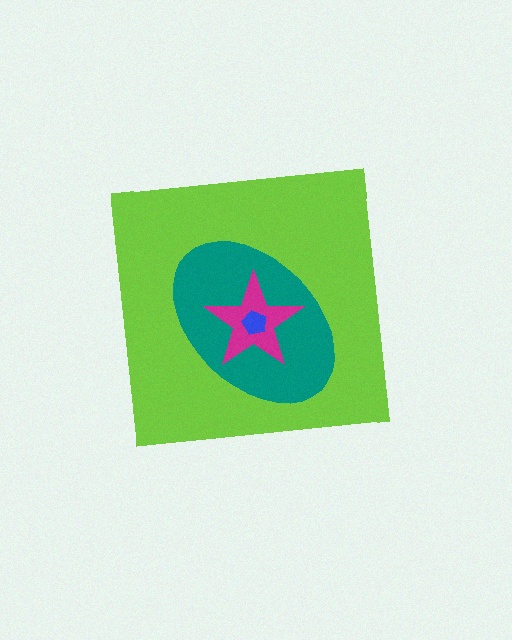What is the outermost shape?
The lime square.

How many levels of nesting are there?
4.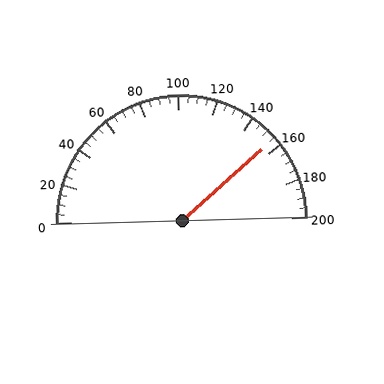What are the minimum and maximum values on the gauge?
The gauge ranges from 0 to 200.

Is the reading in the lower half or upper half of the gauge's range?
The reading is in the upper half of the range (0 to 200).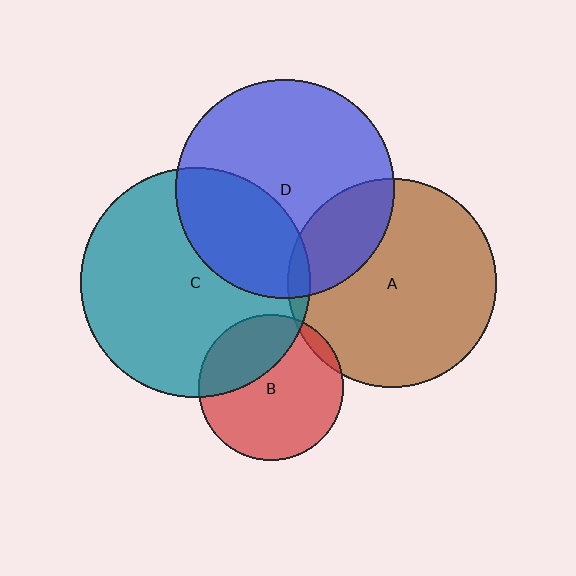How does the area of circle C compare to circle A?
Approximately 1.2 times.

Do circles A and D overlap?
Yes.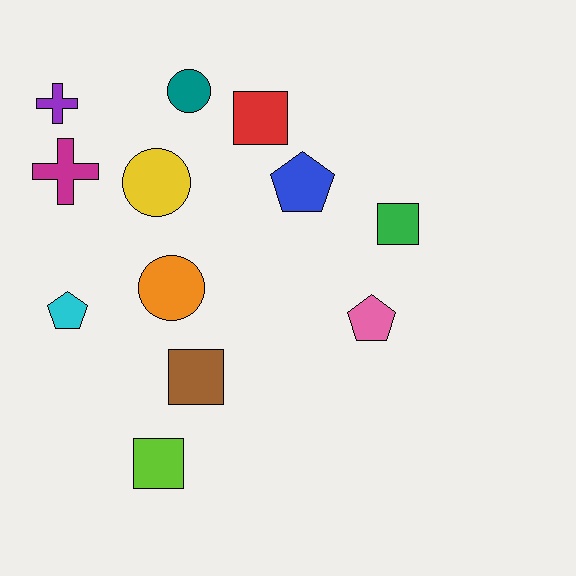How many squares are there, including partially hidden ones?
There are 4 squares.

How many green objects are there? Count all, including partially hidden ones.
There is 1 green object.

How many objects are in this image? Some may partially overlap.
There are 12 objects.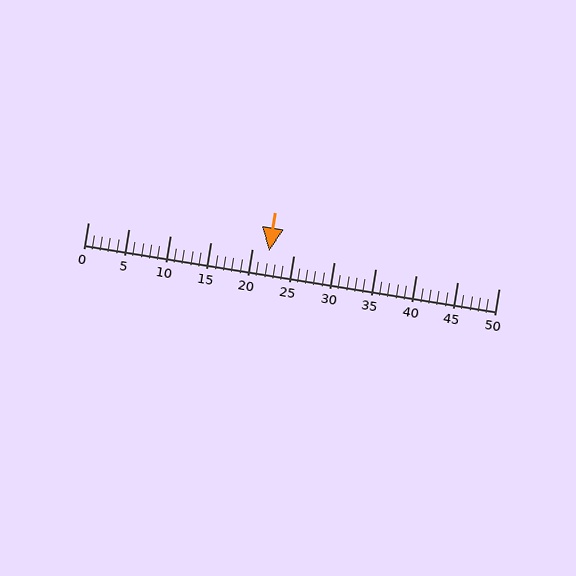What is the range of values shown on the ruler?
The ruler shows values from 0 to 50.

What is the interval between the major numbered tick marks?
The major tick marks are spaced 5 units apart.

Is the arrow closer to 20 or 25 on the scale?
The arrow is closer to 20.